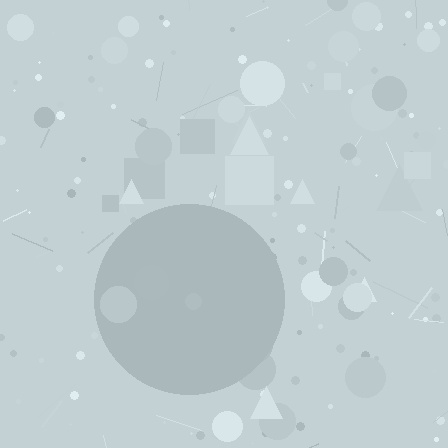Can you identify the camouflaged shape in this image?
The camouflaged shape is a circle.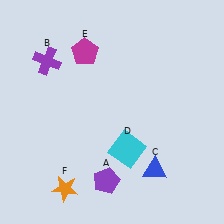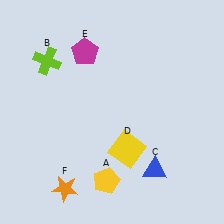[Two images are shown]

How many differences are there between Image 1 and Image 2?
There are 3 differences between the two images.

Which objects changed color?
A changed from purple to yellow. B changed from purple to lime. D changed from cyan to yellow.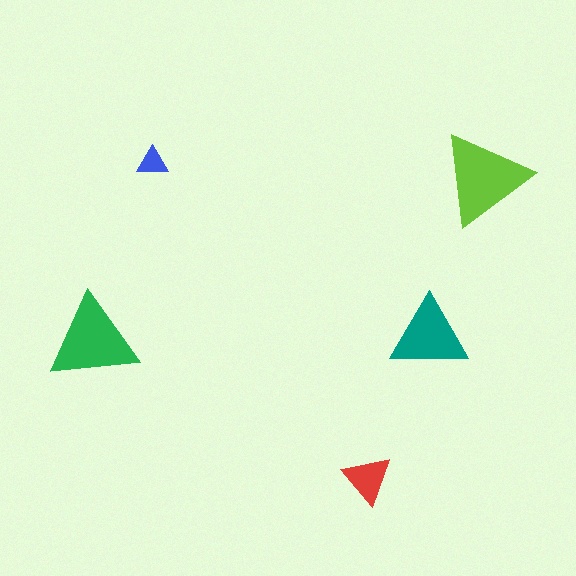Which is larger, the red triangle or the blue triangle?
The red one.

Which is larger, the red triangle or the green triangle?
The green one.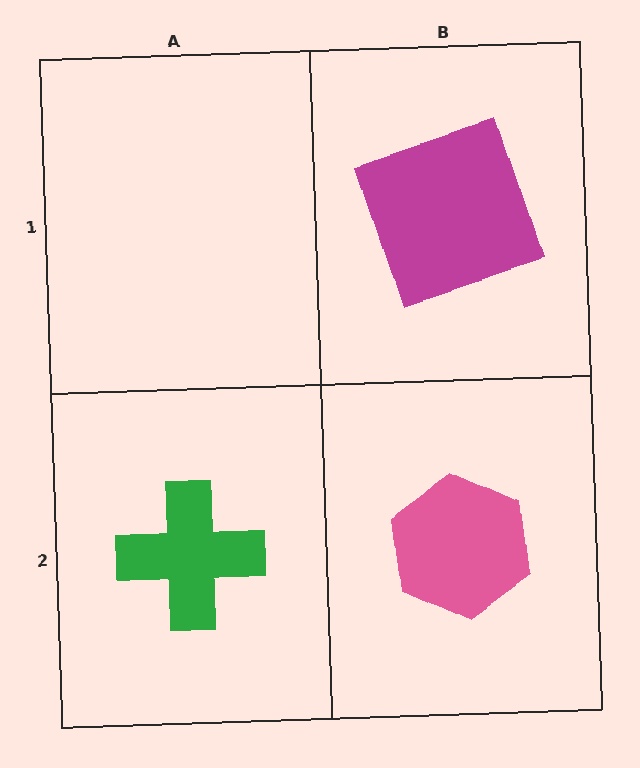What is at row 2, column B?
A pink hexagon.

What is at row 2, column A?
A green cross.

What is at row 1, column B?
A magenta square.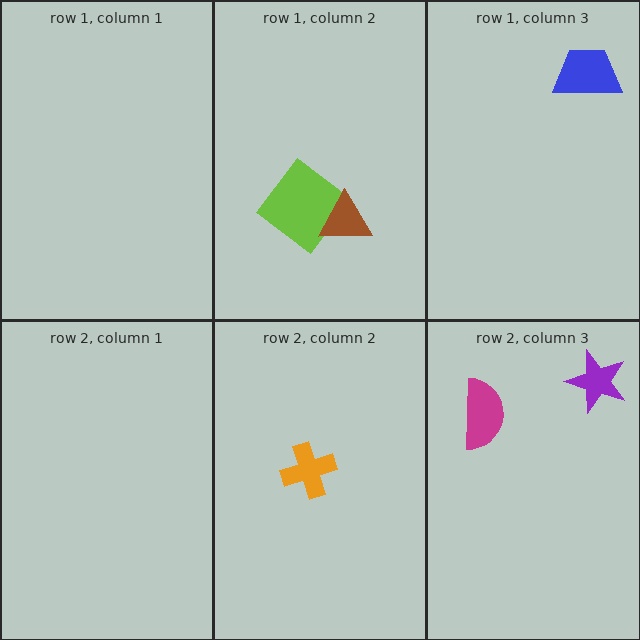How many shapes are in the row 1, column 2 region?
2.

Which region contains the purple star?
The row 2, column 3 region.